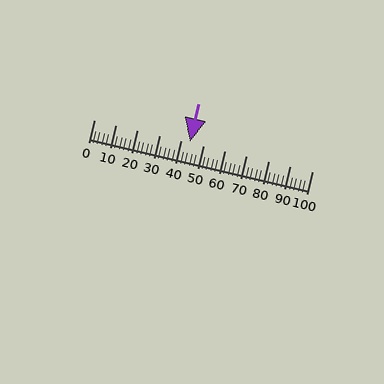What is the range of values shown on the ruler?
The ruler shows values from 0 to 100.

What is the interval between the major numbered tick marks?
The major tick marks are spaced 10 units apart.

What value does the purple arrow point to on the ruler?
The purple arrow points to approximately 44.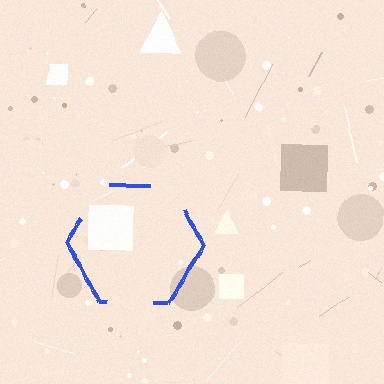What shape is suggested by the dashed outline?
The dashed outline suggests a hexagon.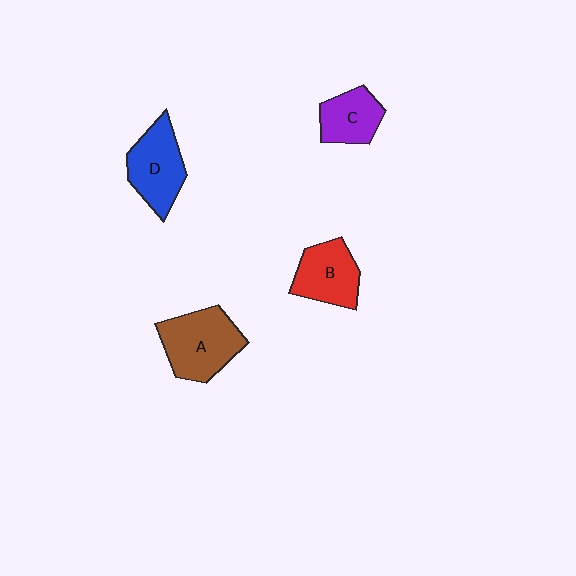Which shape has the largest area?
Shape A (brown).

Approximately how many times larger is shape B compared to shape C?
Approximately 1.2 times.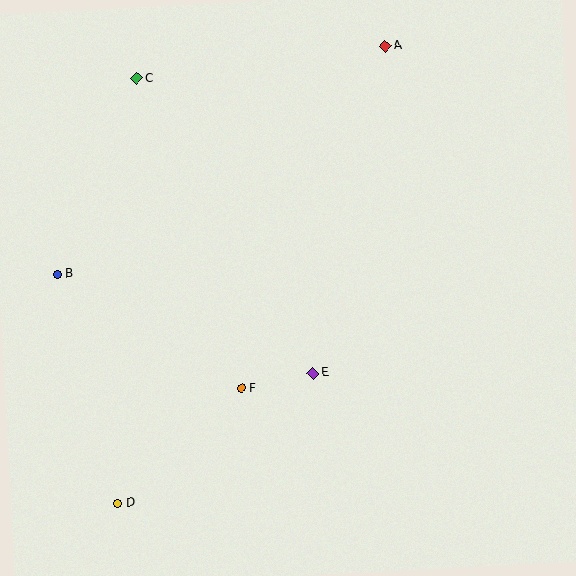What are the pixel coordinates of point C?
Point C is at (137, 78).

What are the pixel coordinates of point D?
Point D is at (117, 503).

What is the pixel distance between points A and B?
The distance between A and B is 400 pixels.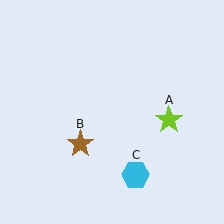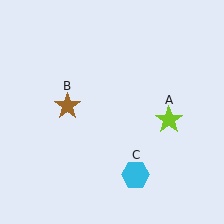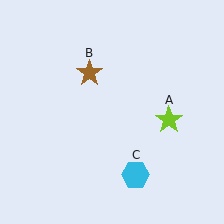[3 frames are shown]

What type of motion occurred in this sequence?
The brown star (object B) rotated clockwise around the center of the scene.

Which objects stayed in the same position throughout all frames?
Lime star (object A) and cyan hexagon (object C) remained stationary.